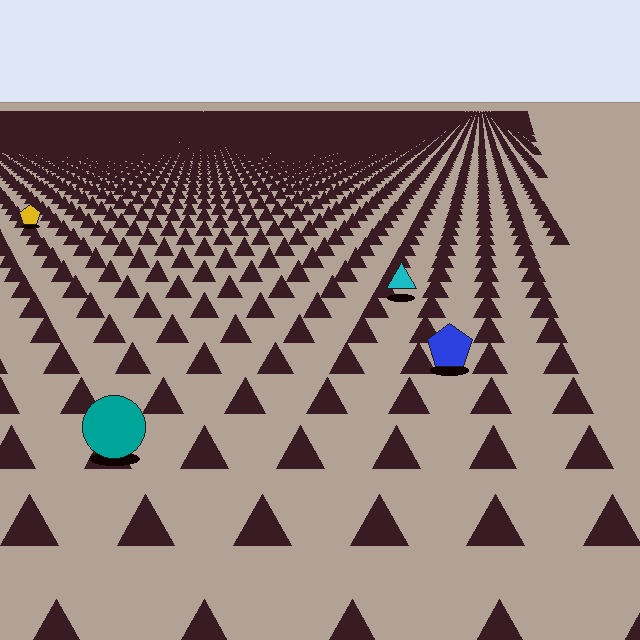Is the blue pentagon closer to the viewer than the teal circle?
No. The teal circle is closer — you can tell from the texture gradient: the ground texture is coarser near it.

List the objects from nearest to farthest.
From nearest to farthest: the teal circle, the blue pentagon, the cyan triangle, the yellow pentagon.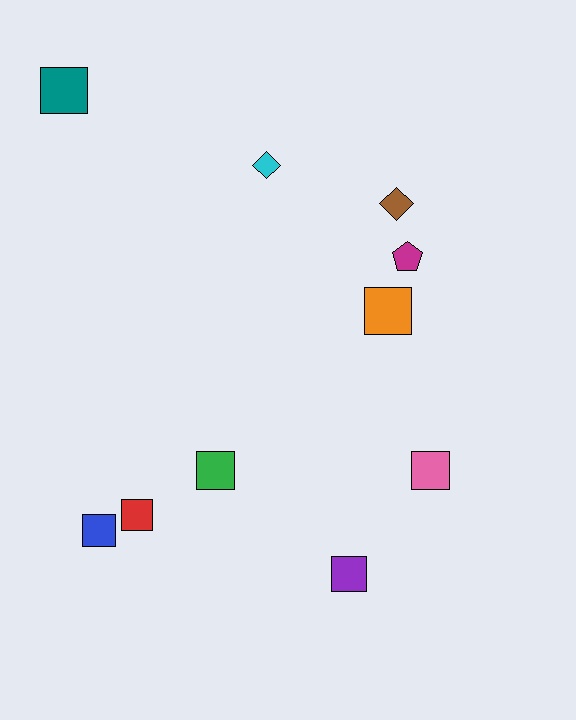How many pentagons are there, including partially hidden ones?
There is 1 pentagon.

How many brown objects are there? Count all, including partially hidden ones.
There is 1 brown object.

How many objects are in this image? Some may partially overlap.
There are 10 objects.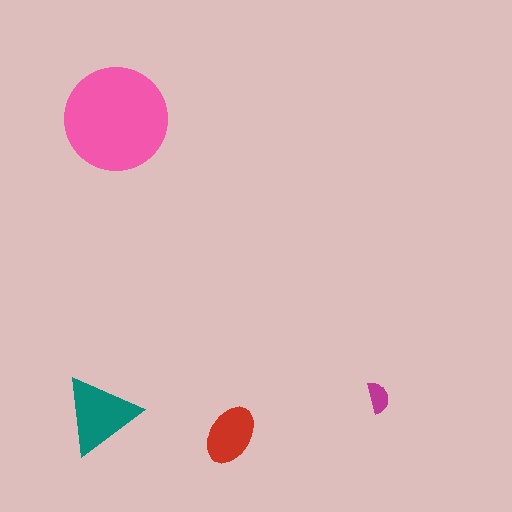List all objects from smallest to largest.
The magenta semicircle, the red ellipse, the teal triangle, the pink circle.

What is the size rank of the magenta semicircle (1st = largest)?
4th.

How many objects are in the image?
There are 4 objects in the image.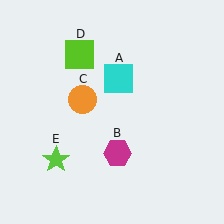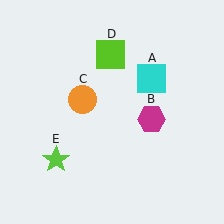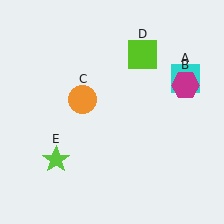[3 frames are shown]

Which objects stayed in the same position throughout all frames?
Orange circle (object C) and lime star (object E) remained stationary.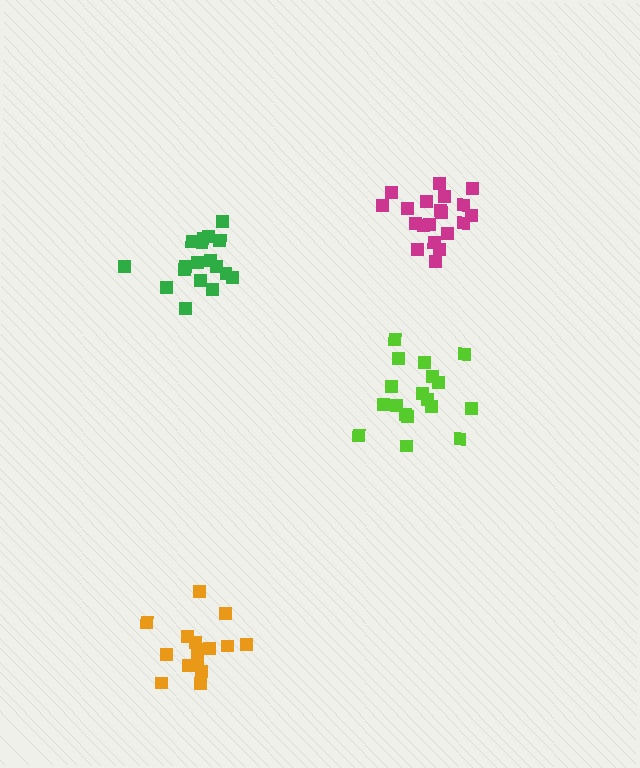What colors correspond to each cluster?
The clusters are colored: orange, magenta, lime, green.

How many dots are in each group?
Group 1: 16 dots, Group 2: 21 dots, Group 3: 18 dots, Group 4: 18 dots (73 total).